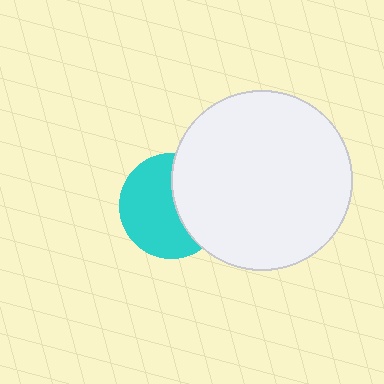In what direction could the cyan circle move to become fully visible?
The cyan circle could move left. That would shift it out from behind the white circle entirely.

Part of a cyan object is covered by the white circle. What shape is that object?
It is a circle.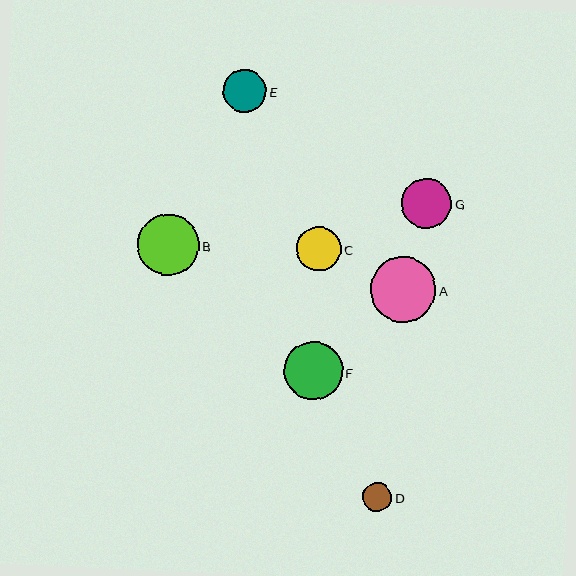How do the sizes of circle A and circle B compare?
Circle A and circle B are approximately the same size.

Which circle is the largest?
Circle A is the largest with a size of approximately 66 pixels.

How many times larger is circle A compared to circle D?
Circle A is approximately 2.3 times the size of circle D.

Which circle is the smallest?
Circle D is the smallest with a size of approximately 29 pixels.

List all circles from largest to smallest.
From largest to smallest: A, B, F, G, C, E, D.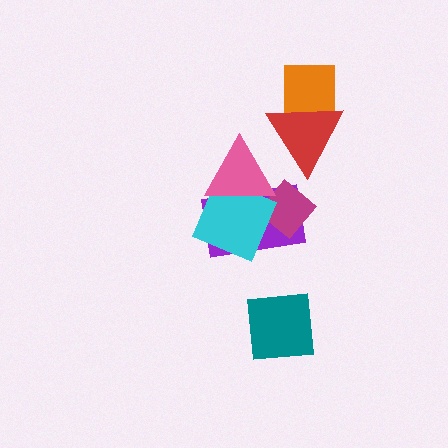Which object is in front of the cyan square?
The pink triangle is in front of the cyan square.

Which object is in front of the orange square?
The red triangle is in front of the orange square.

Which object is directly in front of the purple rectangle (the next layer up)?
The magenta diamond is directly in front of the purple rectangle.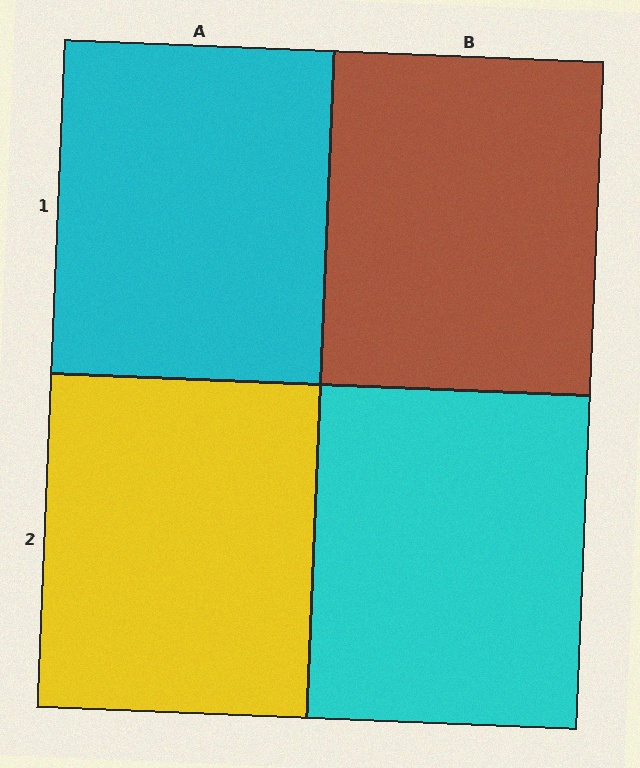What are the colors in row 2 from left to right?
Yellow, cyan.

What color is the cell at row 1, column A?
Cyan.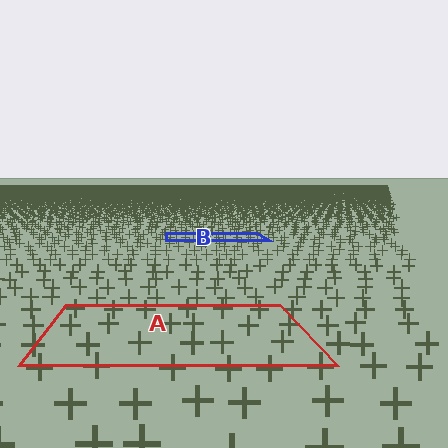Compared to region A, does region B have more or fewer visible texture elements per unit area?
Region B has more texture elements per unit area — they are packed more densely because it is farther away.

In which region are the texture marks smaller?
The texture marks are smaller in region B, because it is farther away.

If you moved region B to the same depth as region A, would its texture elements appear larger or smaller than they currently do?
They would appear larger. At a closer depth, the same texture elements are projected at a bigger on-screen size.